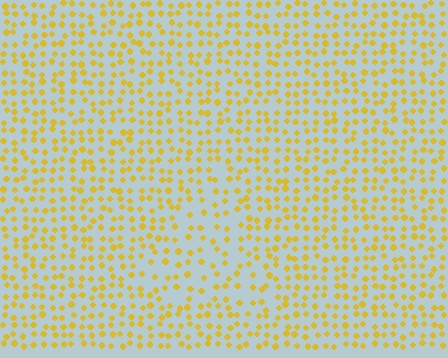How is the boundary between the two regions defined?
The boundary is defined by a change in element density (approximately 1.6x ratio). All elements are the same color, size, and shape.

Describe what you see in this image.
The image contains small yellow elements arranged at two different densities. A triangle-shaped region is visible where the elements are less densely packed than the surrounding area.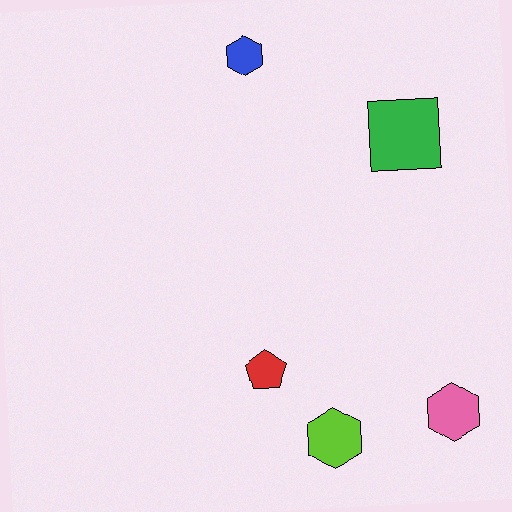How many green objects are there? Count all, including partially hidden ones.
There is 1 green object.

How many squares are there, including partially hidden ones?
There is 1 square.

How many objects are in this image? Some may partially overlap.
There are 5 objects.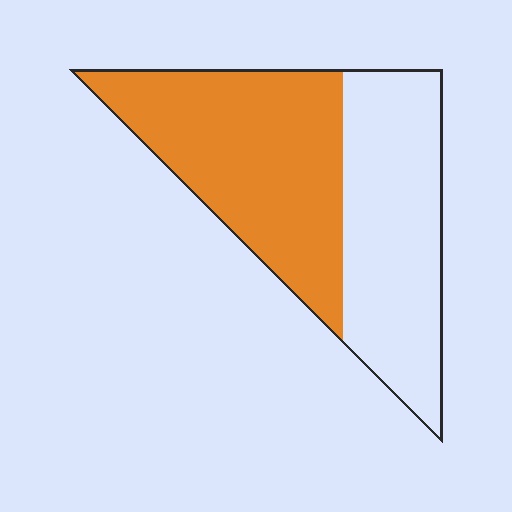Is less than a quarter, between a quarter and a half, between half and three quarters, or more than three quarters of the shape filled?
Between half and three quarters.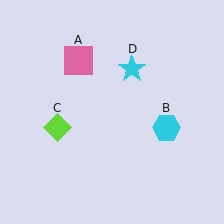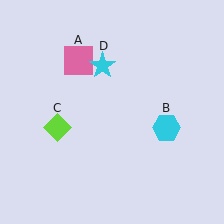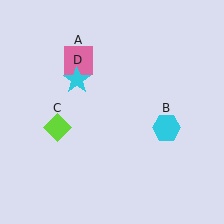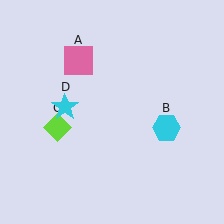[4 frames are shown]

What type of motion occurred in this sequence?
The cyan star (object D) rotated counterclockwise around the center of the scene.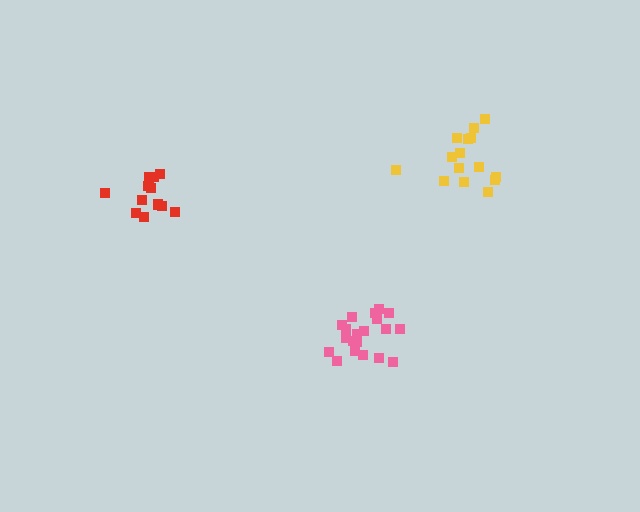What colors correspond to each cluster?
The clusters are colored: pink, red, yellow.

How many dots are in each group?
Group 1: 20 dots, Group 2: 14 dots, Group 3: 15 dots (49 total).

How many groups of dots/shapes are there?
There are 3 groups.